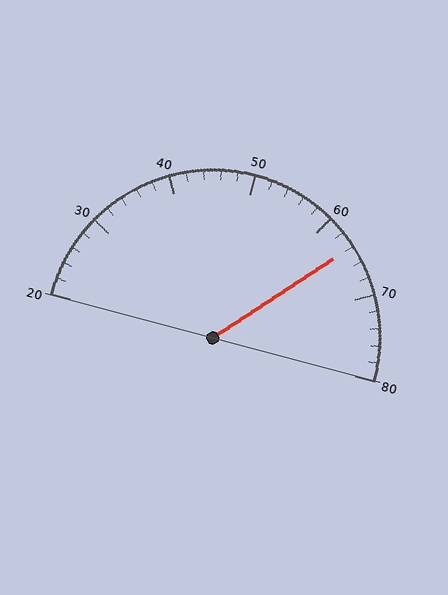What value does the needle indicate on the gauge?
The needle indicates approximately 64.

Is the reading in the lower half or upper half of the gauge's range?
The reading is in the upper half of the range (20 to 80).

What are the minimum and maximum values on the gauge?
The gauge ranges from 20 to 80.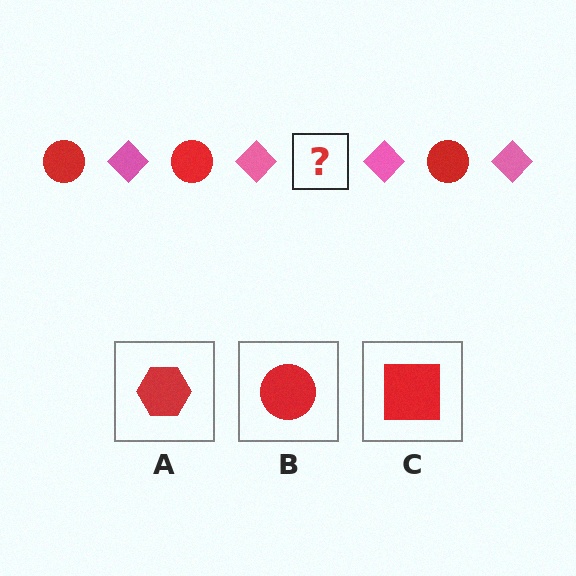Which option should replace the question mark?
Option B.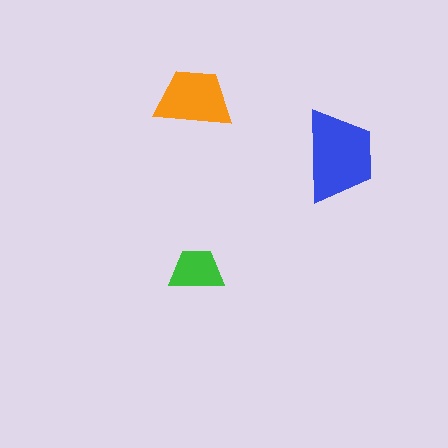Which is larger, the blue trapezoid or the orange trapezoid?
The blue one.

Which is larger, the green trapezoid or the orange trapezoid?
The orange one.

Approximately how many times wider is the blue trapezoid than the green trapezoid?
About 1.5 times wider.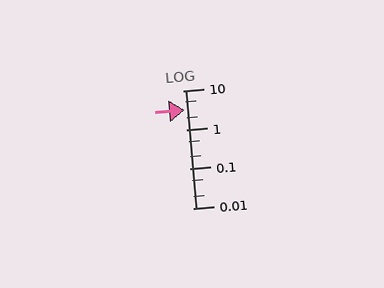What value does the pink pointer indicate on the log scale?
The pointer indicates approximately 3.2.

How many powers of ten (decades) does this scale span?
The scale spans 3 decades, from 0.01 to 10.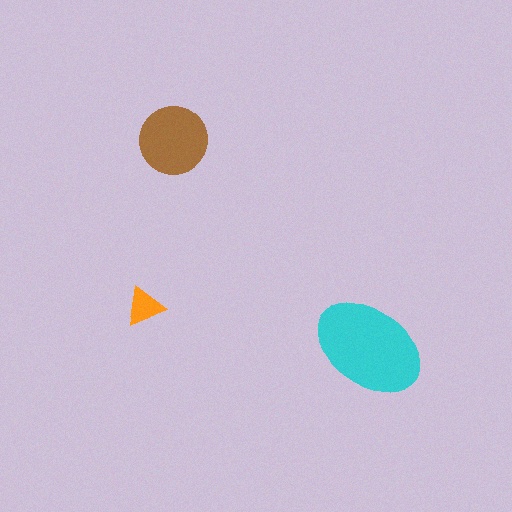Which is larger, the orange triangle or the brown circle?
The brown circle.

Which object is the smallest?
The orange triangle.